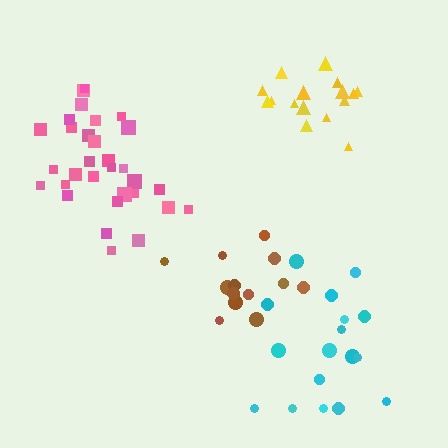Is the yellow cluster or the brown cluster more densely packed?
Yellow.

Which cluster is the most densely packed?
Pink.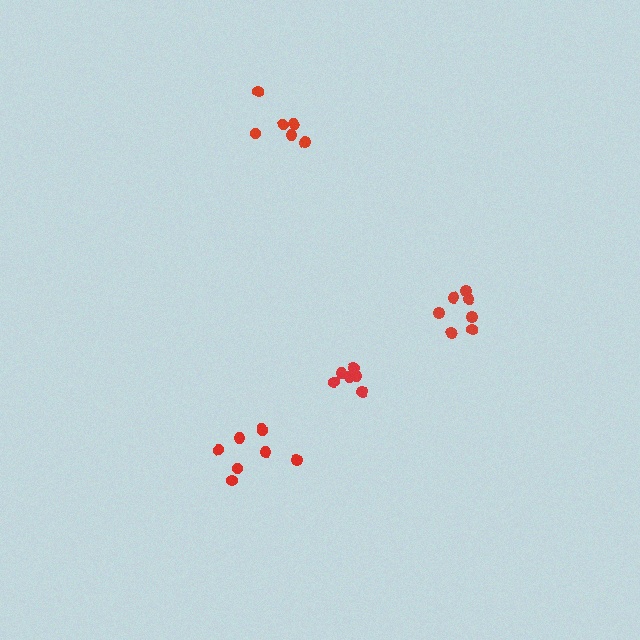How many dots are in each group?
Group 1: 6 dots, Group 2: 6 dots, Group 3: 7 dots, Group 4: 8 dots (27 total).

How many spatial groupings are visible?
There are 4 spatial groupings.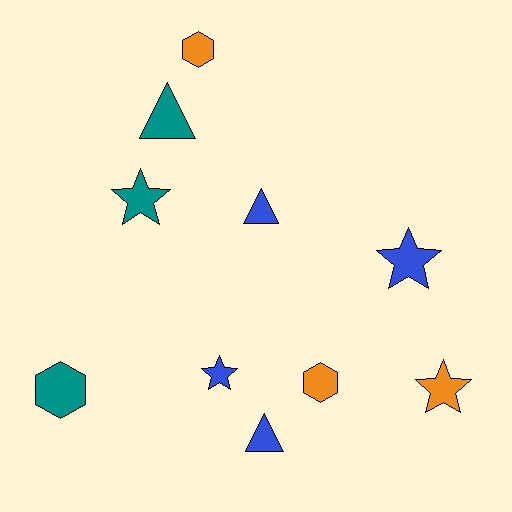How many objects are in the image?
There are 10 objects.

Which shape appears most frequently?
Star, with 4 objects.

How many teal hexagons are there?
There is 1 teal hexagon.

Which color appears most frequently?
Blue, with 4 objects.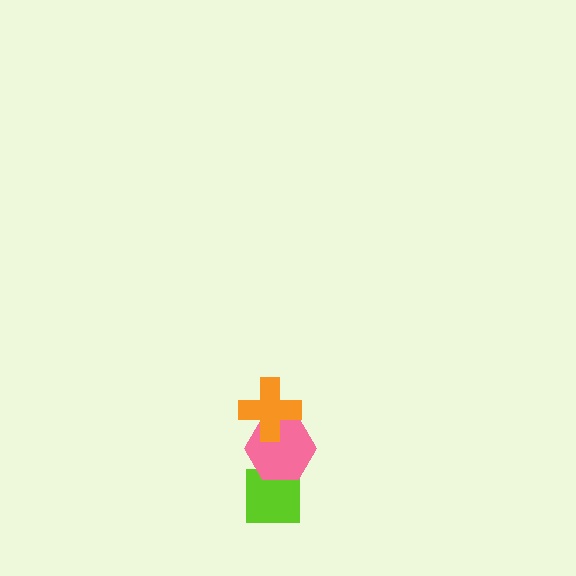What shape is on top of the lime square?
The pink hexagon is on top of the lime square.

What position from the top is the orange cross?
The orange cross is 1st from the top.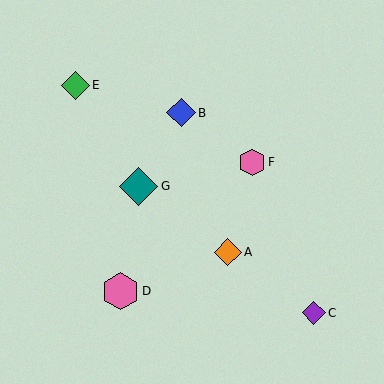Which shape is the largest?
The teal diamond (labeled G) is the largest.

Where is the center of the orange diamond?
The center of the orange diamond is at (228, 252).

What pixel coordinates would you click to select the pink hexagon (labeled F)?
Click at (252, 162) to select the pink hexagon F.